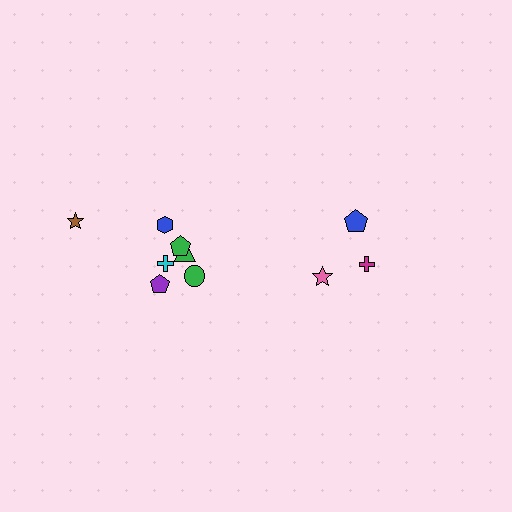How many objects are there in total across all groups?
There are 10 objects.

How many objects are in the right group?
There are 3 objects.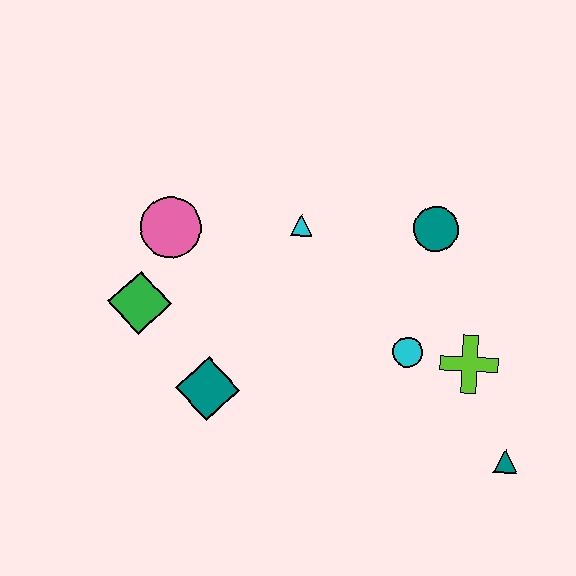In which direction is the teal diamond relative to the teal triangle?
The teal diamond is to the left of the teal triangle.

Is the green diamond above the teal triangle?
Yes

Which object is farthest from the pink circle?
The teal triangle is farthest from the pink circle.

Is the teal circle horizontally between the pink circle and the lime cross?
Yes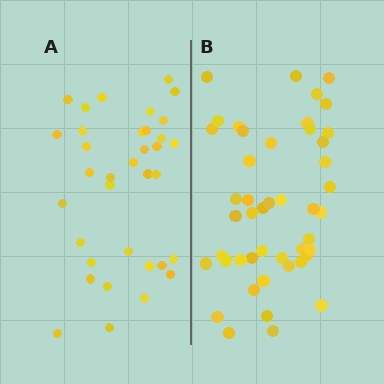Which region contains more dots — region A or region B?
Region B (the right region) has more dots.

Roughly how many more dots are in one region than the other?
Region B has roughly 12 or so more dots than region A.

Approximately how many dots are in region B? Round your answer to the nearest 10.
About 50 dots. (The exact count is 46, which rounds to 50.)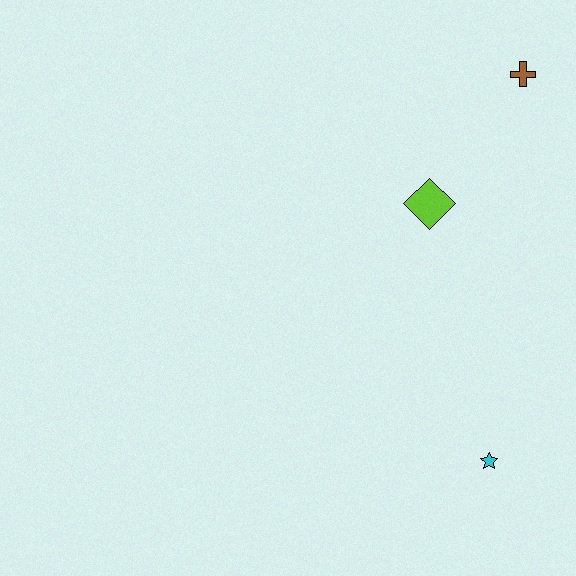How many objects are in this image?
There are 3 objects.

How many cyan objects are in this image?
There is 1 cyan object.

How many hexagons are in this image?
There are no hexagons.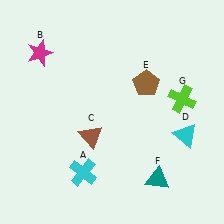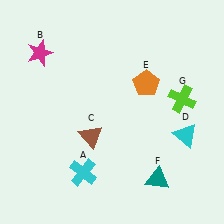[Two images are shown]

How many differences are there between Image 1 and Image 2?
There is 1 difference between the two images.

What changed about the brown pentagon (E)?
In Image 1, E is brown. In Image 2, it changed to orange.